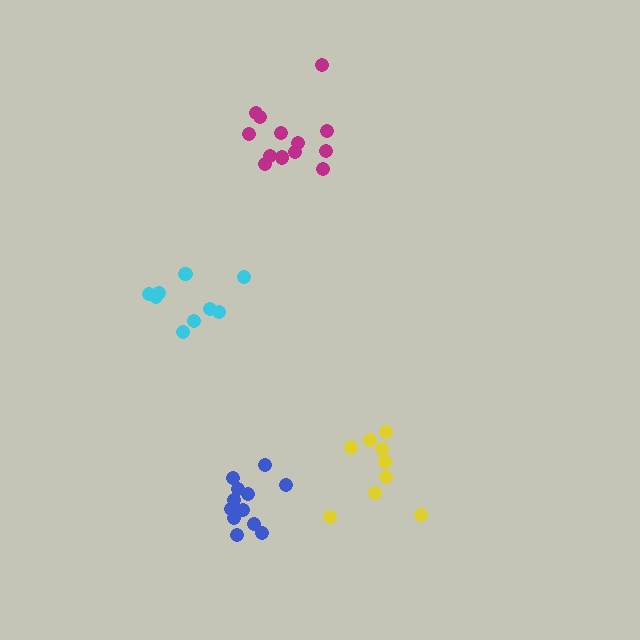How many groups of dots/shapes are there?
There are 4 groups.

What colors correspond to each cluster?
The clusters are colored: cyan, yellow, magenta, blue.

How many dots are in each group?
Group 1: 9 dots, Group 2: 9 dots, Group 3: 13 dots, Group 4: 12 dots (43 total).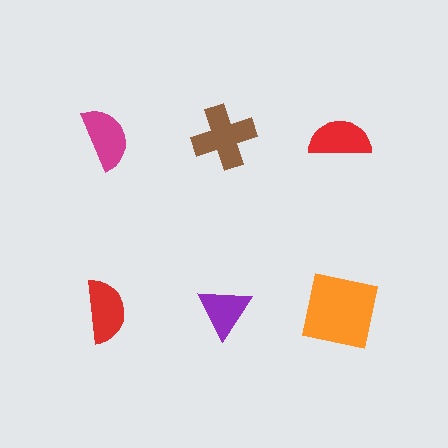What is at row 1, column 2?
A brown cross.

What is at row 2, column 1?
A red semicircle.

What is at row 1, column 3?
A red semicircle.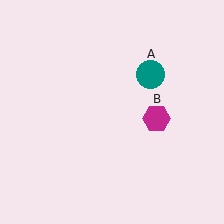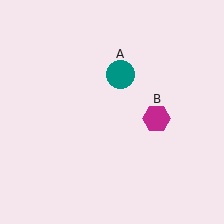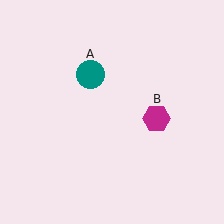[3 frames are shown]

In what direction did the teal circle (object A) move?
The teal circle (object A) moved left.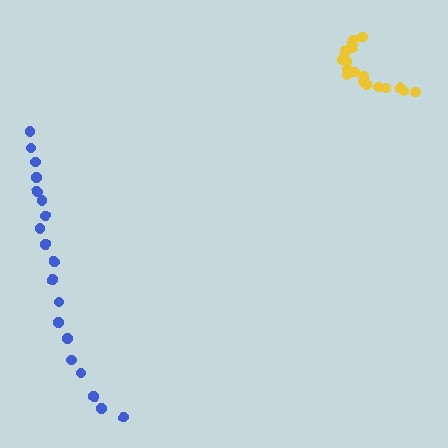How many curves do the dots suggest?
There are 2 distinct paths.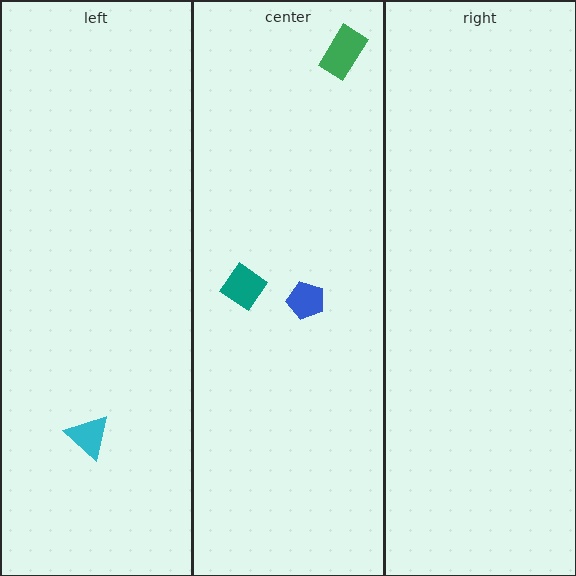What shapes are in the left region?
The cyan triangle.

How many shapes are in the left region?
1.